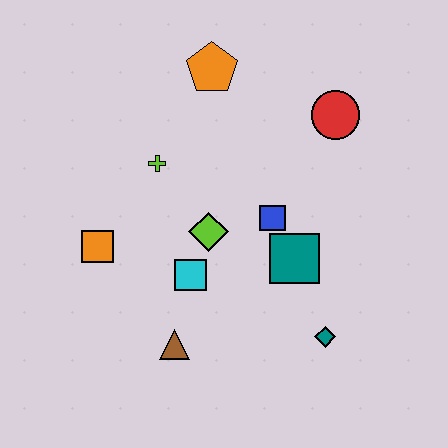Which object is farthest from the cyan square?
The red circle is farthest from the cyan square.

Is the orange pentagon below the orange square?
No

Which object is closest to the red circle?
The blue square is closest to the red circle.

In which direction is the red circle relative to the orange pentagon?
The red circle is to the right of the orange pentagon.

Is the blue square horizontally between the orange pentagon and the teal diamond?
Yes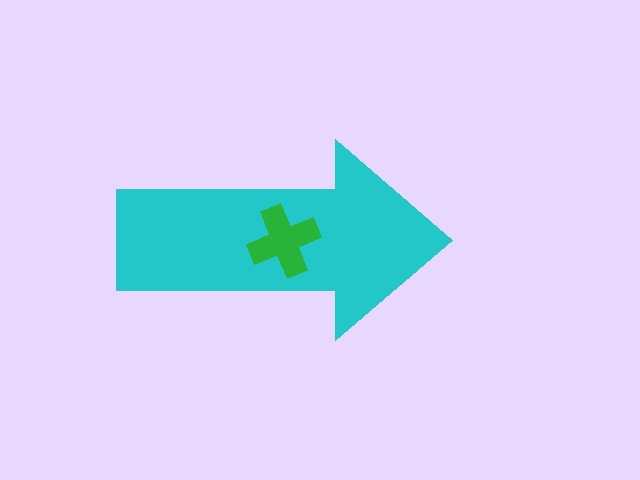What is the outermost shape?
The cyan arrow.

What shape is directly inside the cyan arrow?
The green cross.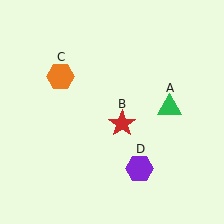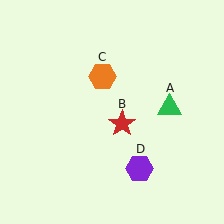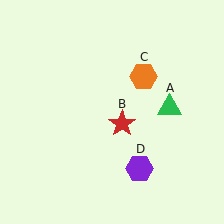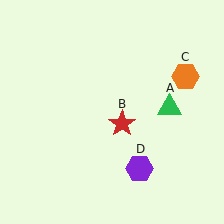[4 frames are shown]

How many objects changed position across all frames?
1 object changed position: orange hexagon (object C).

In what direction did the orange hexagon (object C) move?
The orange hexagon (object C) moved right.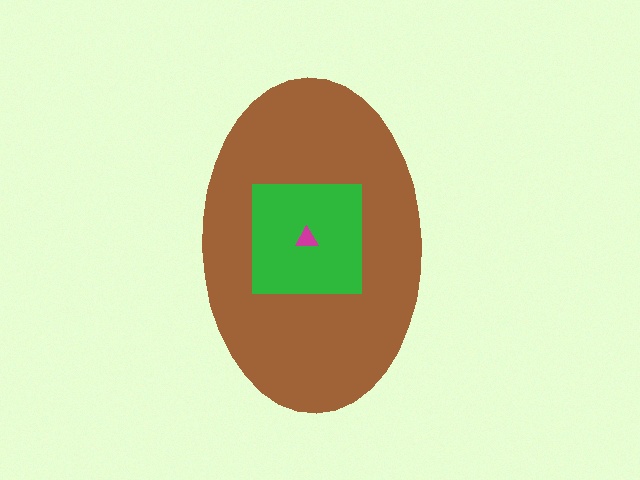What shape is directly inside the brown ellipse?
The green square.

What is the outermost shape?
The brown ellipse.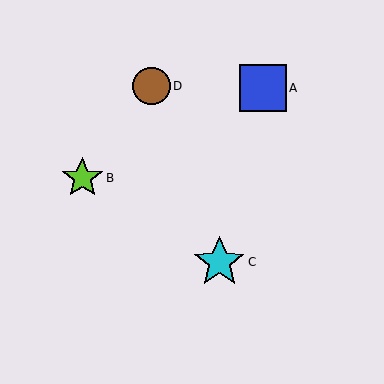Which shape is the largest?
The cyan star (labeled C) is the largest.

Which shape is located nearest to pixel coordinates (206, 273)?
The cyan star (labeled C) at (219, 262) is nearest to that location.